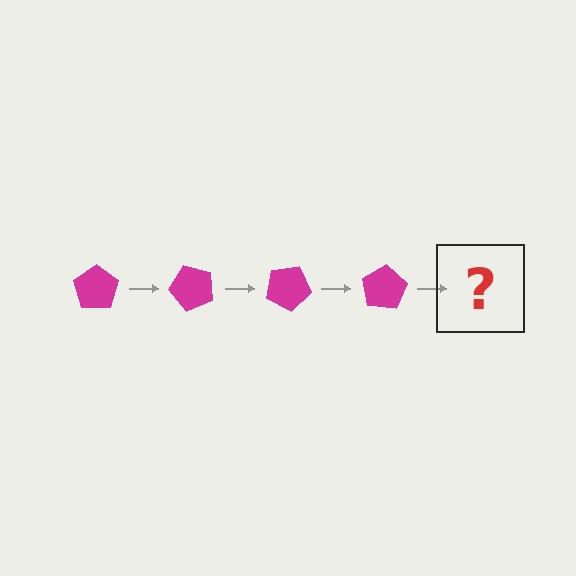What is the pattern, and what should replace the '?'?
The pattern is that the pentagon rotates 50 degrees each step. The '?' should be a magenta pentagon rotated 200 degrees.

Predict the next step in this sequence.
The next step is a magenta pentagon rotated 200 degrees.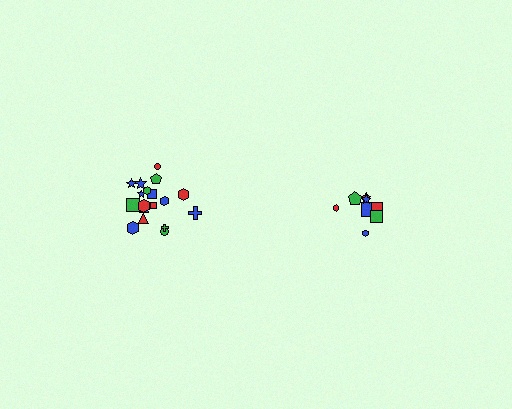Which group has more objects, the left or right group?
The left group.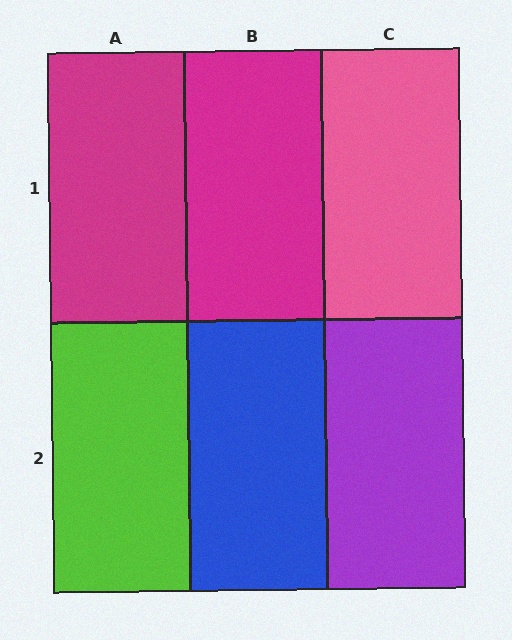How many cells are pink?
1 cell is pink.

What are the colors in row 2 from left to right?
Lime, blue, purple.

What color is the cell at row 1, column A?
Magenta.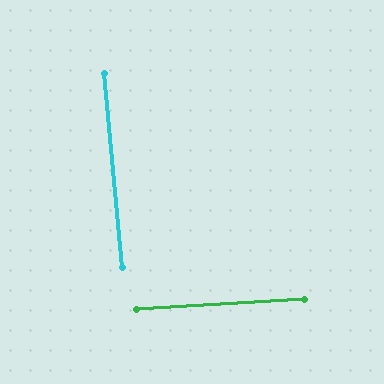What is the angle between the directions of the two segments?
Approximately 88 degrees.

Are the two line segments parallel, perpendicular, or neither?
Perpendicular — they meet at approximately 88°.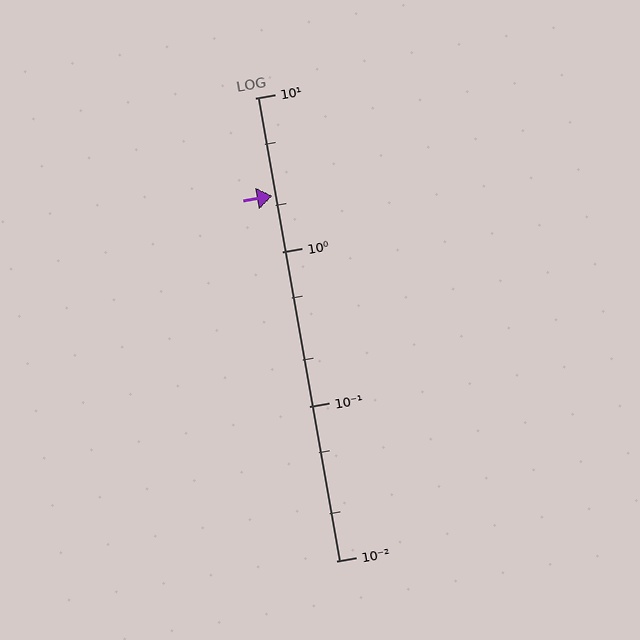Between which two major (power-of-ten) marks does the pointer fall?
The pointer is between 1 and 10.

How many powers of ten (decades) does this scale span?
The scale spans 3 decades, from 0.01 to 10.